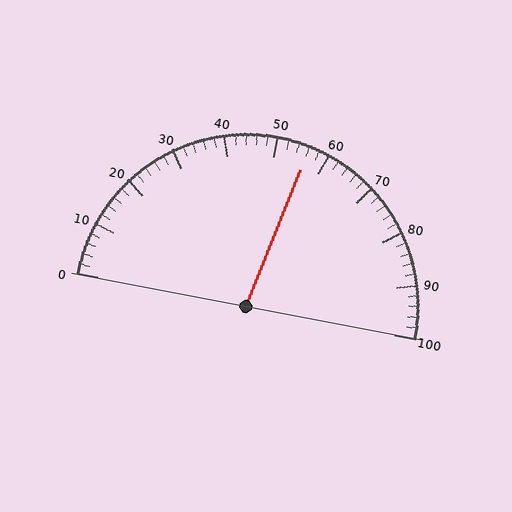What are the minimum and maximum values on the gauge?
The gauge ranges from 0 to 100.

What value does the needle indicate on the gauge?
The needle indicates approximately 56.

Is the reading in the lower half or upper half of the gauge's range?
The reading is in the upper half of the range (0 to 100).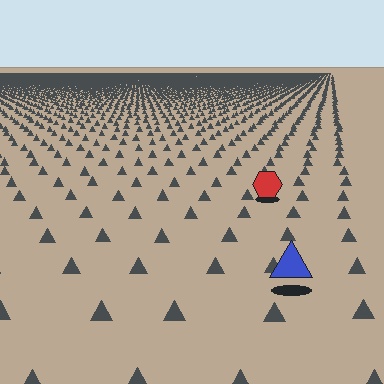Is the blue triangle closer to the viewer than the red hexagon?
Yes. The blue triangle is closer — you can tell from the texture gradient: the ground texture is coarser near it.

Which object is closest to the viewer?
The blue triangle is closest. The texture marks near it are larger and more spread out.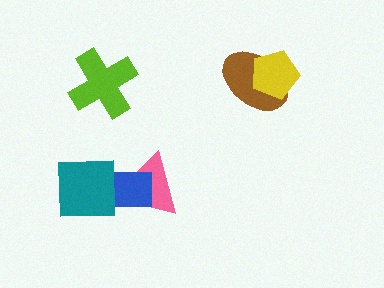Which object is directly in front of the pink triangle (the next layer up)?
The blue rectangle is directly in front of the pink triangle.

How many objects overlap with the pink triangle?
2 objects overlap with the pink triangle.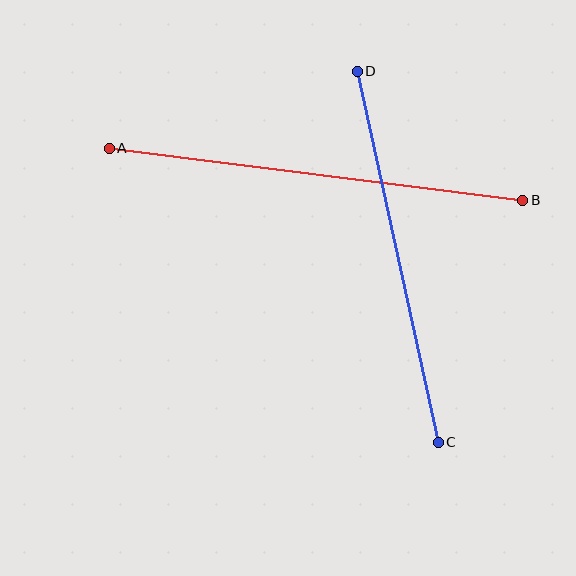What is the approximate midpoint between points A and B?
The midpoint is at approximately (316, 174) pixels.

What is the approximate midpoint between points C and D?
The midpoint is at approximately (398, 257) pixels.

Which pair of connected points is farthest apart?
Points A and B are farthest apart.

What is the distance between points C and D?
The distance is approximately 380 pixels.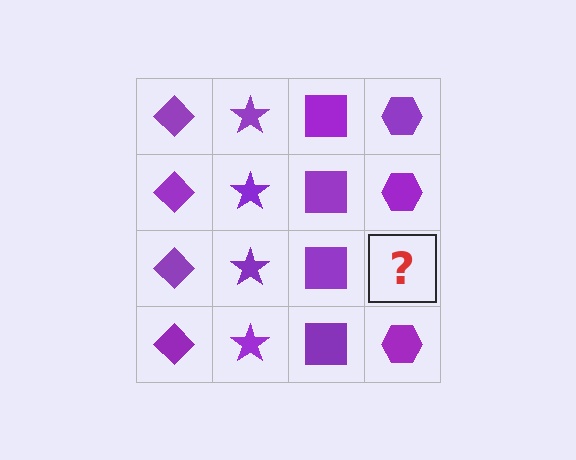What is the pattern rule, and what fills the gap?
The rule is that each column has a consistent shape. The gap should be filled with a purple hexagon.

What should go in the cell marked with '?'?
The missing cell should contain a purple hexagon.